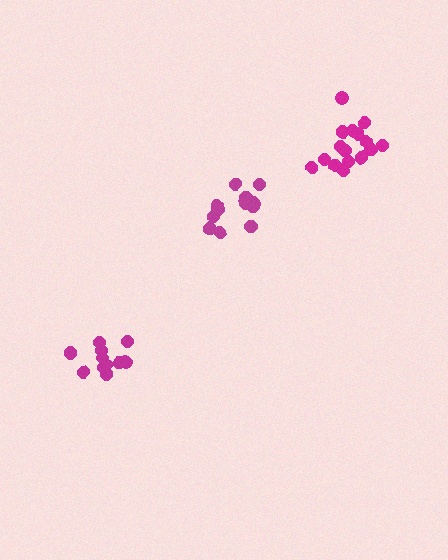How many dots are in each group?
Group 1: 16 dots, Group 2: 12 dots, Group 3: 11 dots (39 total).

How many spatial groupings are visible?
There are 3 spatial groupings.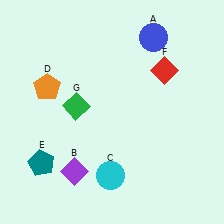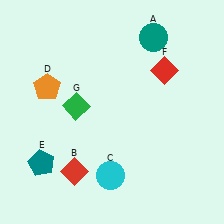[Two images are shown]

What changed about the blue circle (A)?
In Image 1, A is blue. In Image 2, it changed to teal.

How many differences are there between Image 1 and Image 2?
There are 2 differences between the two images.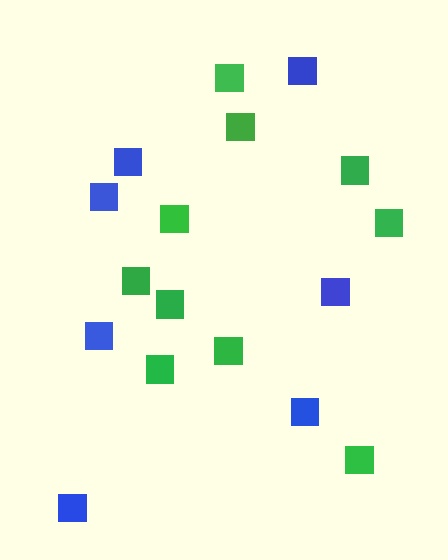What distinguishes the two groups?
There are 2 groups: one group of blue squares (7) and one group of green squares (10).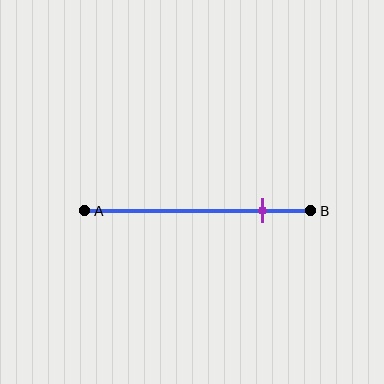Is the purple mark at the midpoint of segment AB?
No, the mark is at about 80% from A, not at the 50% midpoint.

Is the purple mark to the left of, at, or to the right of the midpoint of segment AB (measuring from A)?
The purple mark is to the right of the midpoint of segment AB.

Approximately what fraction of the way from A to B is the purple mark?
The purple mark is approximately 80% of the way from A to B.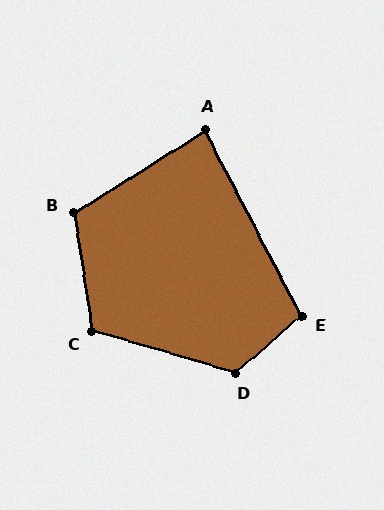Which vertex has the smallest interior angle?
A, at approximately 85 degrees.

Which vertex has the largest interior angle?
D, at approximately 123 degrees.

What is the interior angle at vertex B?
Approximately 113 degrees (obtuse).